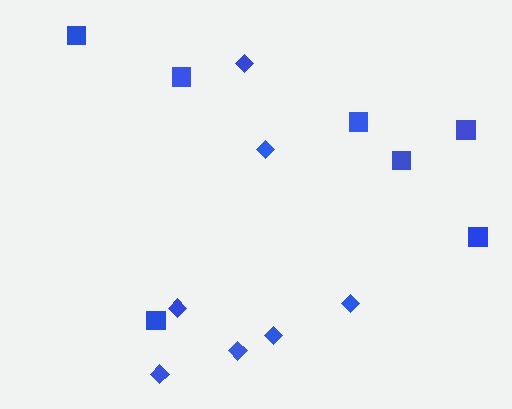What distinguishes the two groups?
There are 2 groups: one group of squares (7) and one group of diamonds (7).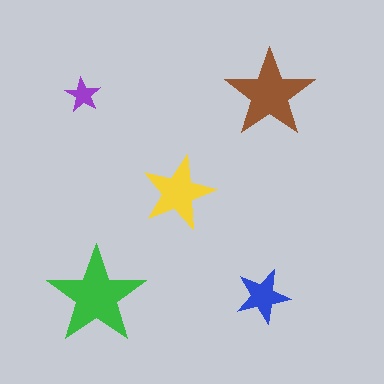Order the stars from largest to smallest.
the green one, the brown one, the yellow one, the blue one, the purple one.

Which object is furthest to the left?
The purple star is leftmost.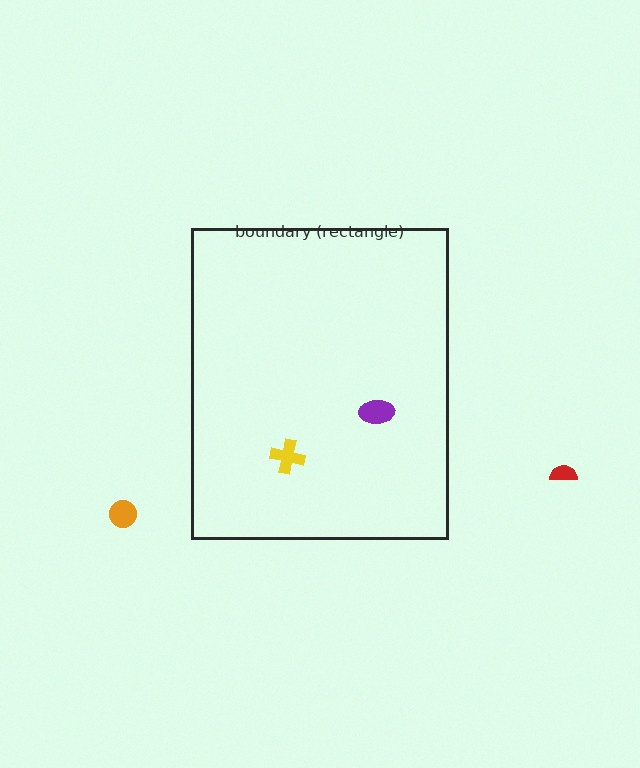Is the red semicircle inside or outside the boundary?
Outside.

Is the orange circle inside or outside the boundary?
Outside.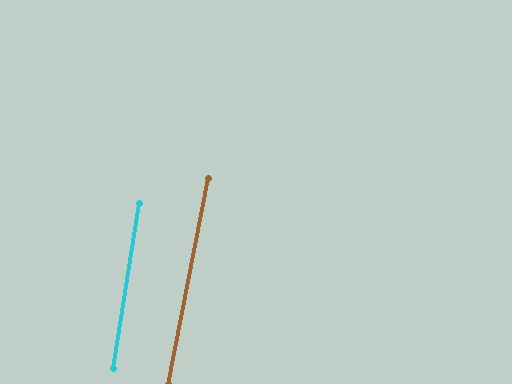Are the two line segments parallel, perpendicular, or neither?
Parallel — their directions differ by only 1.8°.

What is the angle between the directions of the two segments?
Approximately 2 degrees.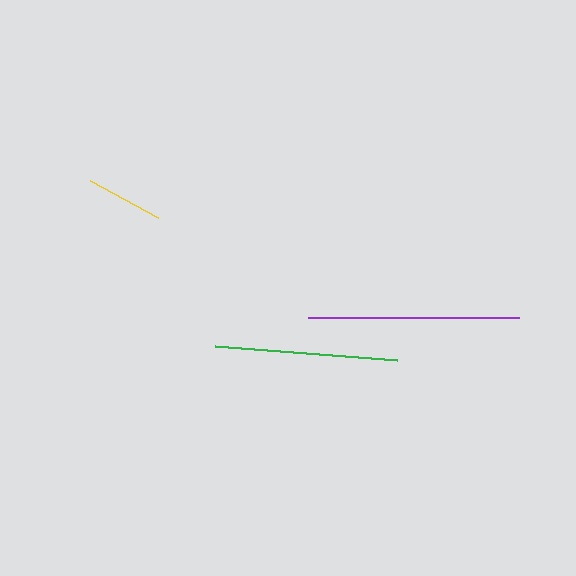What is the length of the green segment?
The green segment is approximately 182 pixels long.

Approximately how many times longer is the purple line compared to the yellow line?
The purple line is approximately 2.7 times the length of the yellow line.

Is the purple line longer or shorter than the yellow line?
The purple line is longer than the yellow line.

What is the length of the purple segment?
The purple segment is approximately 211 pixels long.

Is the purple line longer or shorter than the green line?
The purple line is longer than the green line.